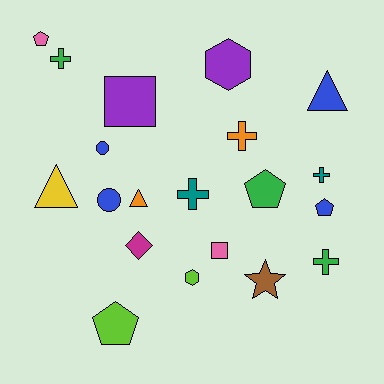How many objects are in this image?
There are 20 objects.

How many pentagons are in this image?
There are 4 pentagons.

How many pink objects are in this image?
There are 2 pink objects.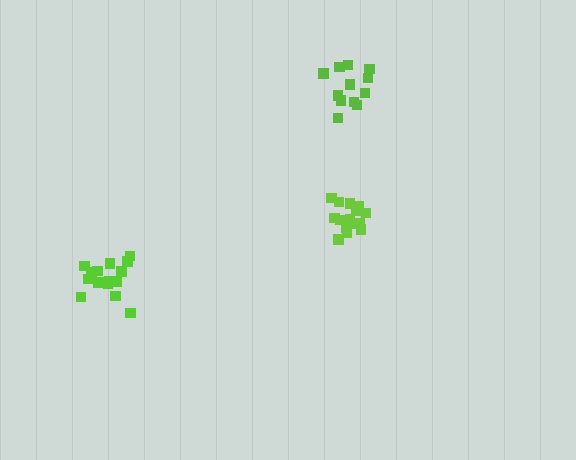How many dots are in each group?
Group 1: 12 dots, Group 2: 16 dots, Group 3: 15 dots (43 total).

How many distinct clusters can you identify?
There are 3 distinct clusters.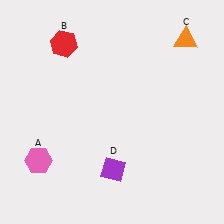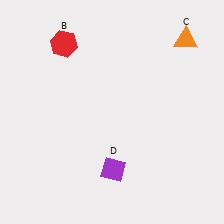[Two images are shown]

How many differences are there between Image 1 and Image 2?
There is 1 difference between the two images.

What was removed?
The pink hexagon (A) was removed in Image 2.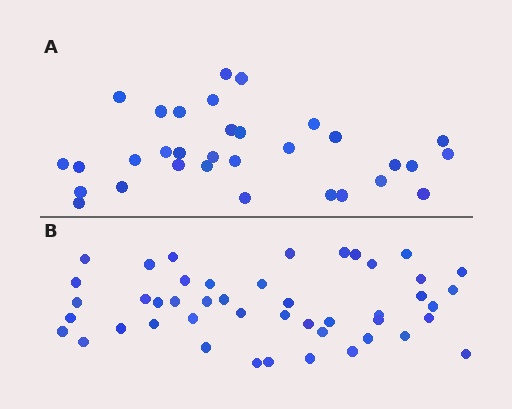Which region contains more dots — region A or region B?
Region B (the bottom region) has more dots.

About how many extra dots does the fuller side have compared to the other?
Region B has approximately 15 more dots than region A.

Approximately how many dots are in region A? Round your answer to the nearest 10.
About 30 dots. (The exact count is 32, which rounds to 30.)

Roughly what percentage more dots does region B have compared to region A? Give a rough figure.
About 45% more.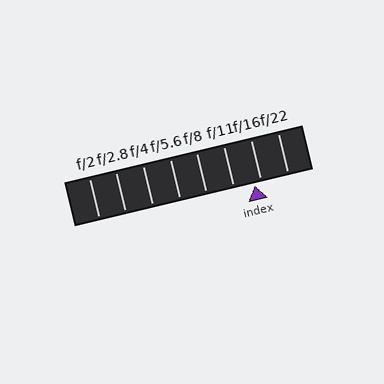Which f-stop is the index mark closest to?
The index mark is closest to f/16.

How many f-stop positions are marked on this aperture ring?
There are 8 f-stop positions marked.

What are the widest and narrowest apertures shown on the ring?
The widest aperture shown is f/2 and the narrowest is f/22.